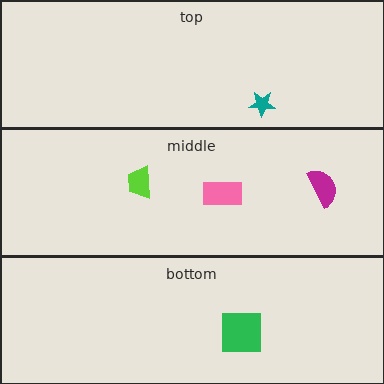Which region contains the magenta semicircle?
The middle region.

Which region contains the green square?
The bottom region.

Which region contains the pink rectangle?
The middle region.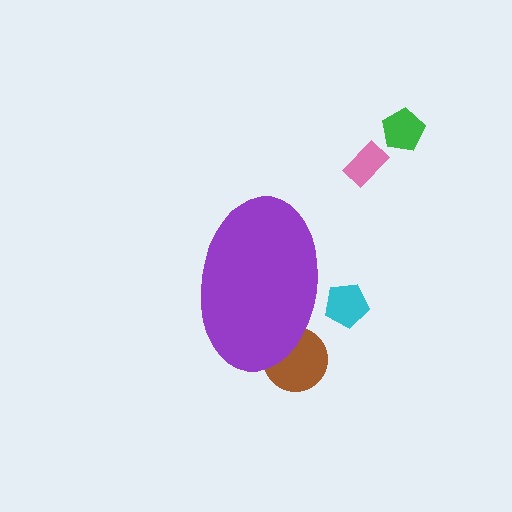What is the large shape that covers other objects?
A purple ellipse.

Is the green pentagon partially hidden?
No, the green pentagon is fully visible.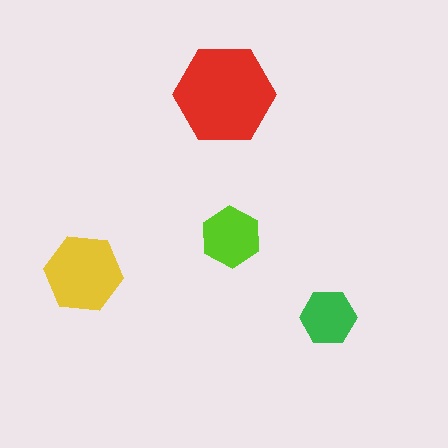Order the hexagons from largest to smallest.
the red one, the yellow one, the lime one, the green one.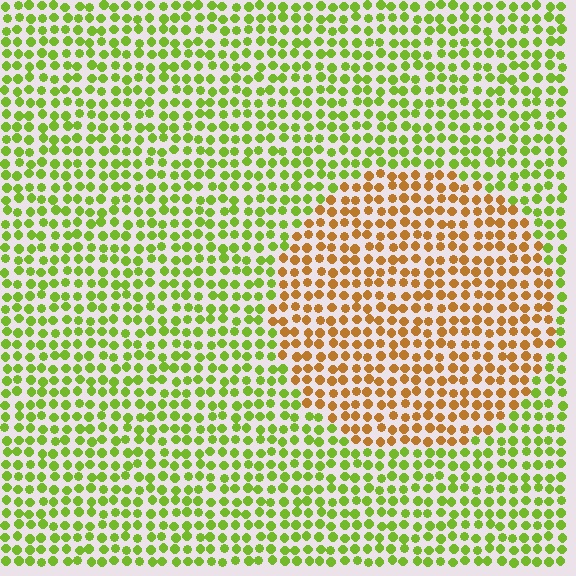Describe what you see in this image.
The image is filled with small lime elements in a uniform arrangement. A circle-shaped region is visible where the elements are tinted to a slightly different hue, forming a subtle color boundary.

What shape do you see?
I see a circle.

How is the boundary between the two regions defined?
The boundary is defined purely by a slight shift in hue (about 57 degrees). Spacing, size, and orientation are identical on both sides.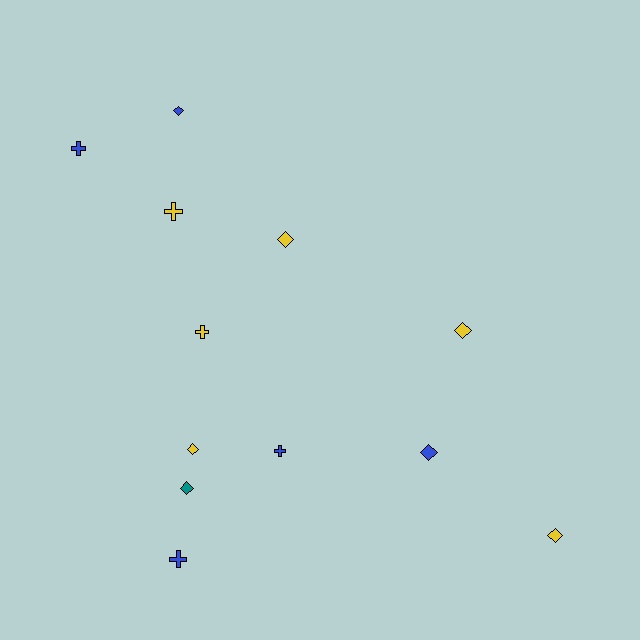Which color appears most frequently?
Yellow, with 6 objects.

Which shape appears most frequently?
Diamond, with 7 objects.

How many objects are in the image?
There are 12 objects.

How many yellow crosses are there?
There are 2 yellow crosses.